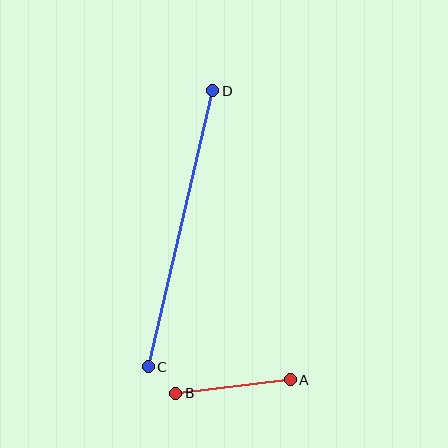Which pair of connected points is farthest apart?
Points C and D are farthest apart.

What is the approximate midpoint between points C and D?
The midpoint is at approximately (181, 229) pixels.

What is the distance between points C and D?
The distance is approximately 283 pixels.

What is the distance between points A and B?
The distance is approximately 116 pixels.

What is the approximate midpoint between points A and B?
The midpoint is at approximately (233, 387) pixels.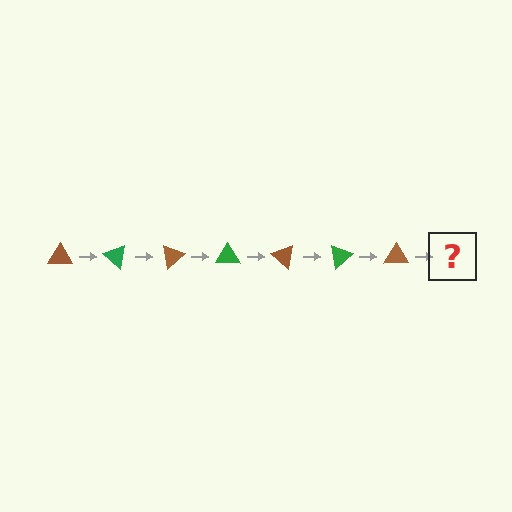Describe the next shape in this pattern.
It should be a green triangle, rotated 280 degrees from the start.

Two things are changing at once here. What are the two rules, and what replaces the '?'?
The two rules are that it rotates 40 degrees each step and the color cycles through brown and green. The '?' should be a green triangle, rotated 280 degrees from the start.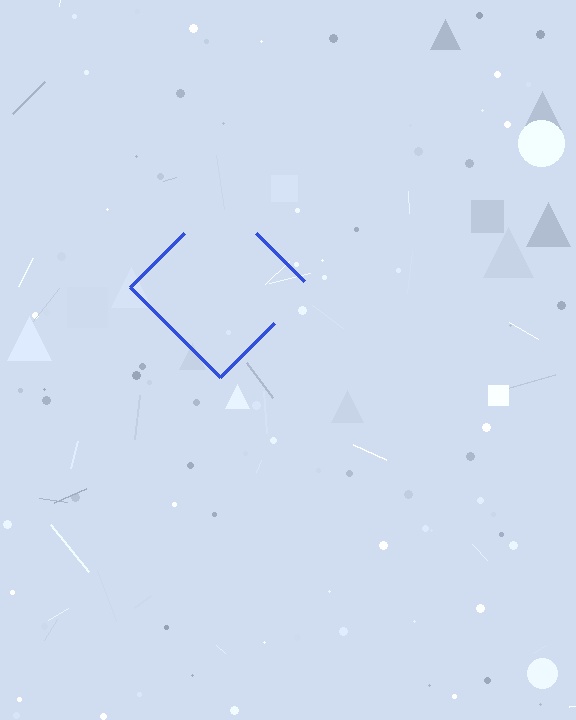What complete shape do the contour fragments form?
The contour fragments form a diamond.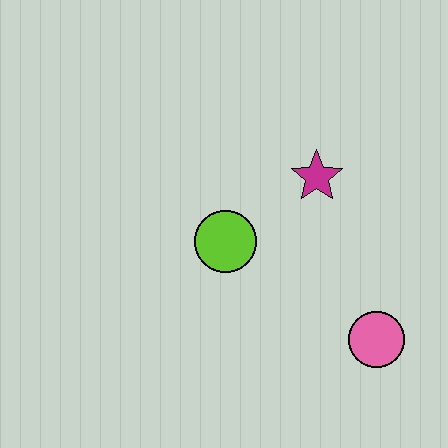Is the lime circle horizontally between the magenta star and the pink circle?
No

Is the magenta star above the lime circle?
Yes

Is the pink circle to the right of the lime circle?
Yes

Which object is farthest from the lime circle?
The pink circle is farthest from the lime circle.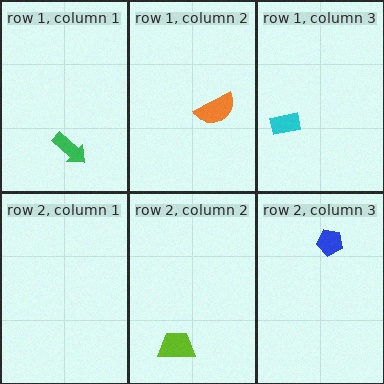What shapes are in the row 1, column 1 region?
The green arrow.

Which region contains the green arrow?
The row 1, column 1 region.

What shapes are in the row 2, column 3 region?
The blue pentagon.